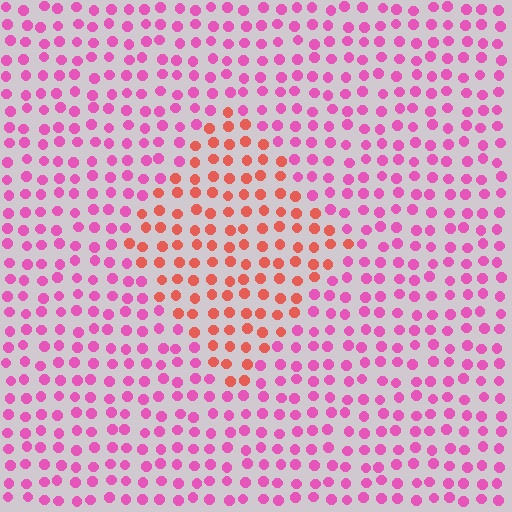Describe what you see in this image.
The image is filled with small pink elements in a uniform arrangement. A diamond-shaped region is visible where the elements are tinted to a slightly different hue, forming a subtle color boundary.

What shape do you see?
I see a diamond.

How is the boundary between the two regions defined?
The boundary is defined purely by a slight shift in hue (about 45 degrees). Spacing, size, and orientation are identical on both sides.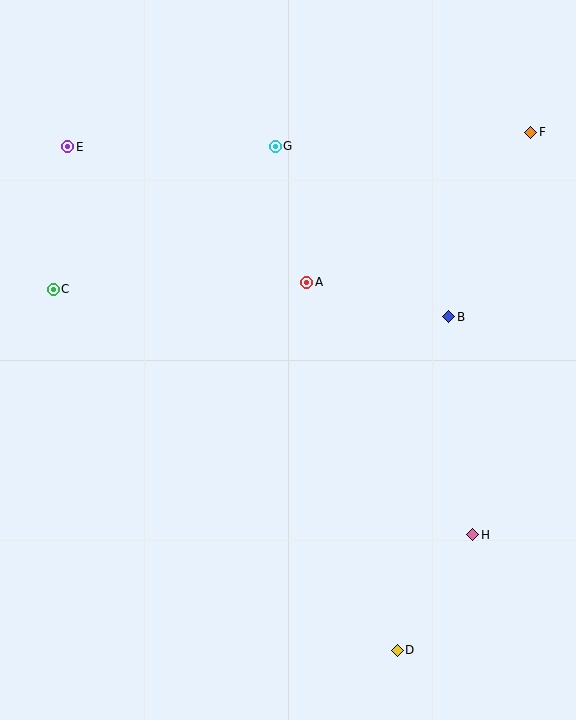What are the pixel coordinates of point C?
Point C is at (53, 289).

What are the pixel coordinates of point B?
Point B is at (449, 317).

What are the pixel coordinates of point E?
Point E is at (68, 147).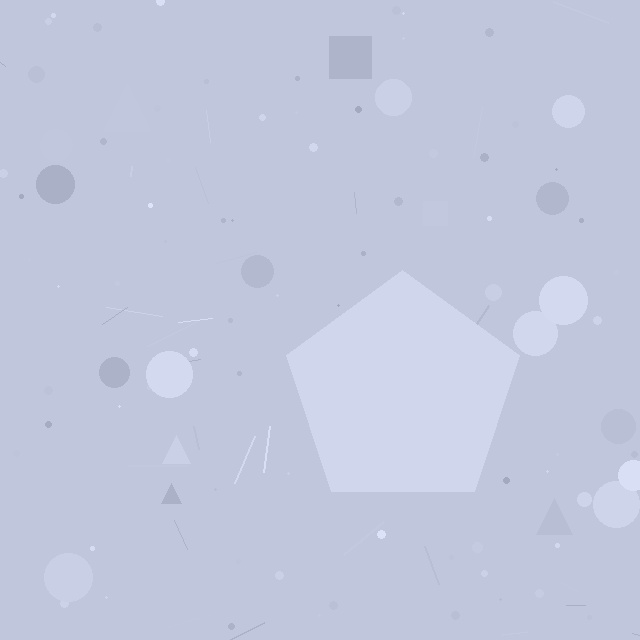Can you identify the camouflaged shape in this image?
The camouflaged shape is a pentagon.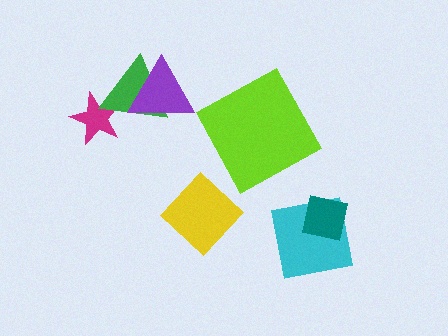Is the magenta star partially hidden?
Yes, it is partially covered by another shape.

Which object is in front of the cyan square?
The teal square is in front of the cyan square.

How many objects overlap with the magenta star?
1 object overlaps with the magenta star.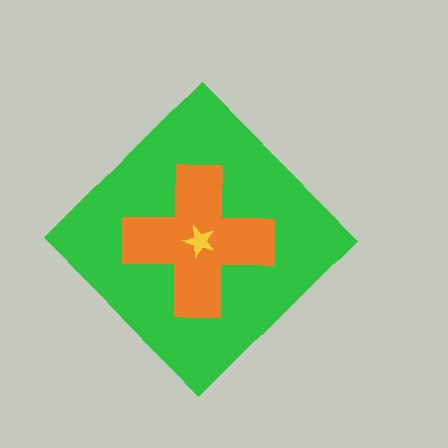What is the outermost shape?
The green diamond.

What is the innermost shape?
The yellow star.